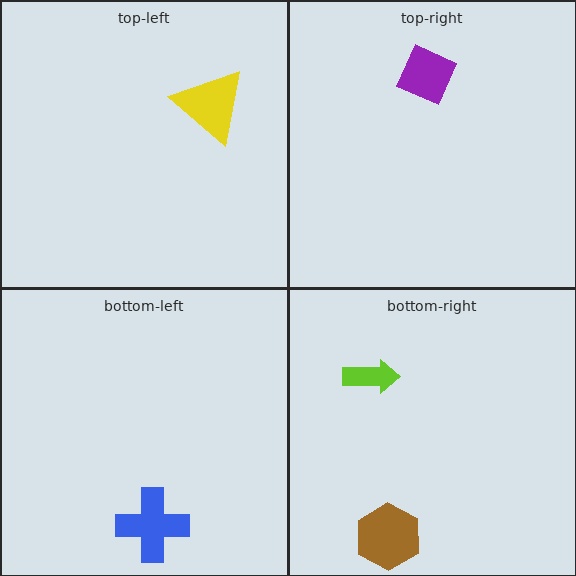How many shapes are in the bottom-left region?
1.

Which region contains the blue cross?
The bottom-left region.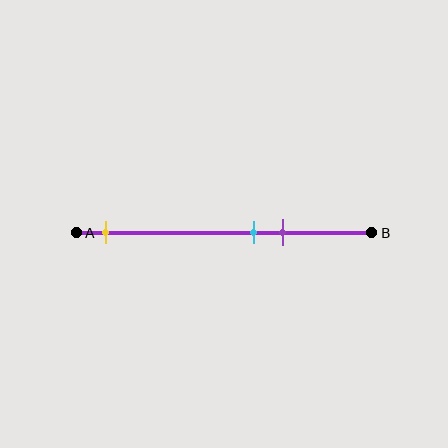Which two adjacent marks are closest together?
The cyan and purple marks are the closest adjacent pair.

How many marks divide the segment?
There are 3 marks dividing the segment.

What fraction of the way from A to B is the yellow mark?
The yellow mark is approximately 10% (0.1) of the way from A to B.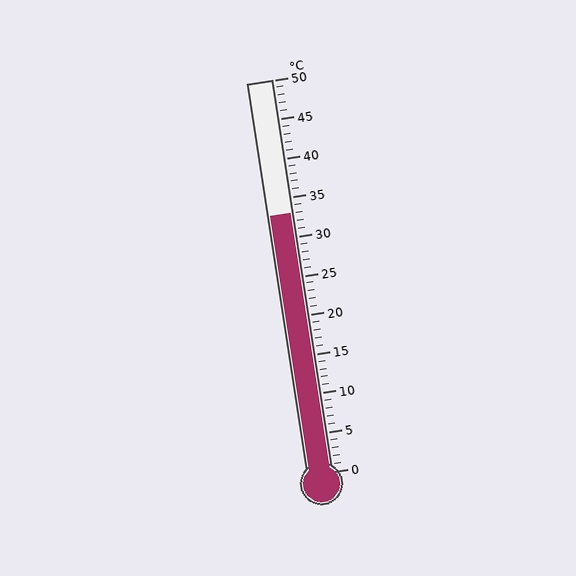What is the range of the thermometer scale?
The thermometer scale ranges from 0°C to 50°C.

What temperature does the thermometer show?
The thermometer shows approximately 33°C.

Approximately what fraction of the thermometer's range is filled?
The thermometer is filled to approximately 65% of its range.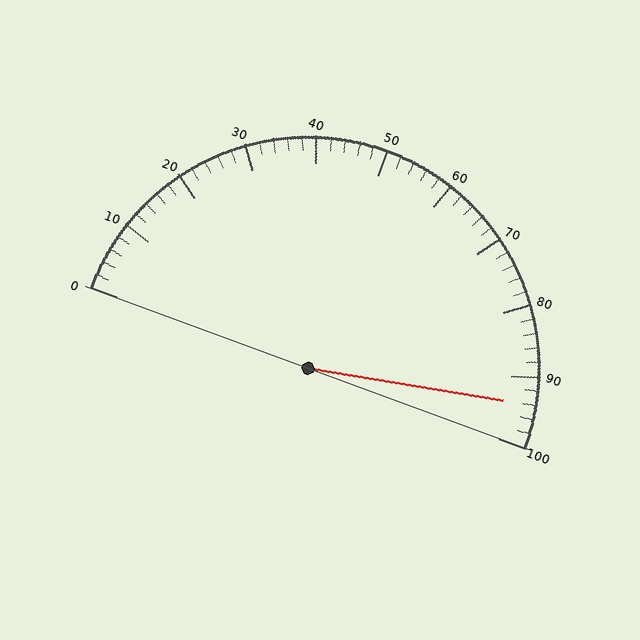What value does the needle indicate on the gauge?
The needle indicates approximately 94.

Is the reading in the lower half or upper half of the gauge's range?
The reading is in the upper half of the range (0 to 100).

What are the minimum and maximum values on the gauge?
The gauge ranges from 0 to 100.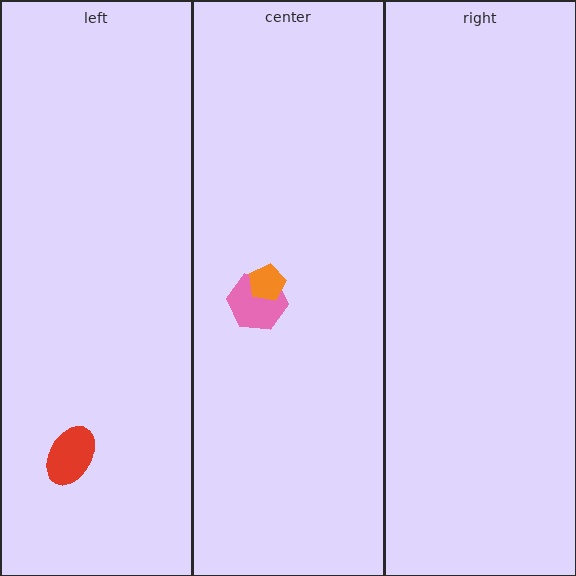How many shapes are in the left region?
1.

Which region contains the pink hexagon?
The center region.